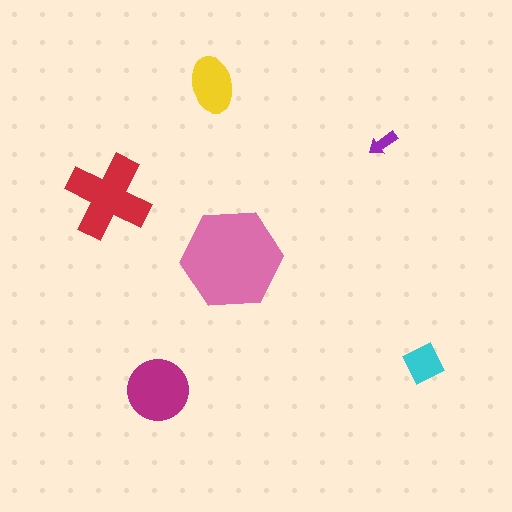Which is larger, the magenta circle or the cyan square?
The magenta circle.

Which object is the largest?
The pink hexagon.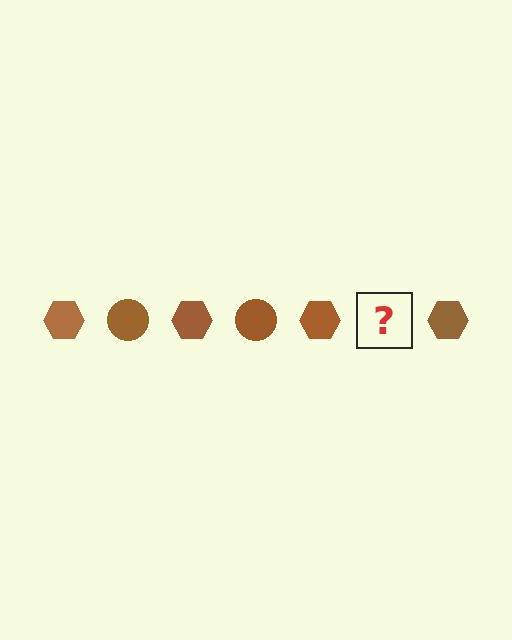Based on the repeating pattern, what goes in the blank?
The blank should be a brown circle.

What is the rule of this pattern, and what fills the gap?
The rule is that the pattern cycles through hexagon, circle shapes in brown. The gap should be filled with a brown circle.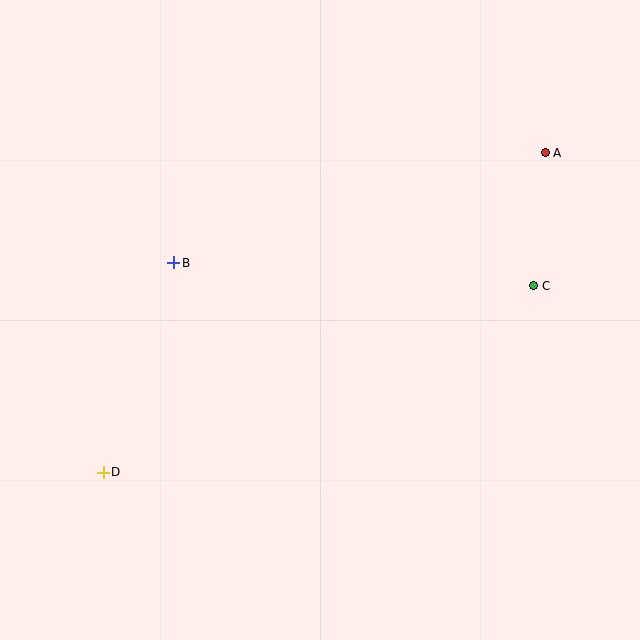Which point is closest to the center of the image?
Point B at (174, 263) is closest to the center.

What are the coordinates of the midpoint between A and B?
The midpoint between A and B is at (359, 208).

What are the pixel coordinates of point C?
Point C is at (534, 286).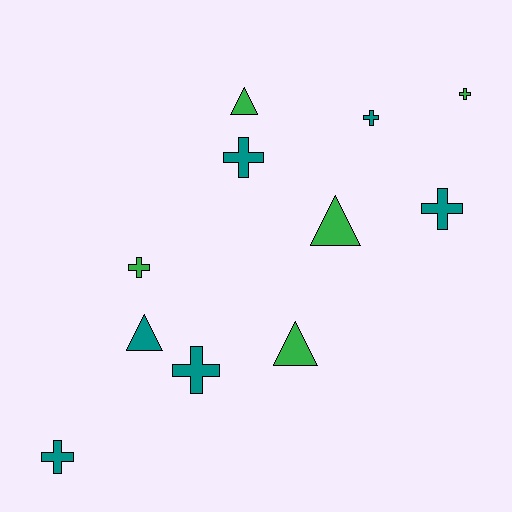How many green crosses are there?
There are 2 green crosses.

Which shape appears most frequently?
Cross, with 7 objects.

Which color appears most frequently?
Teal, with 6 objects.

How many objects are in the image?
There are 11 objects.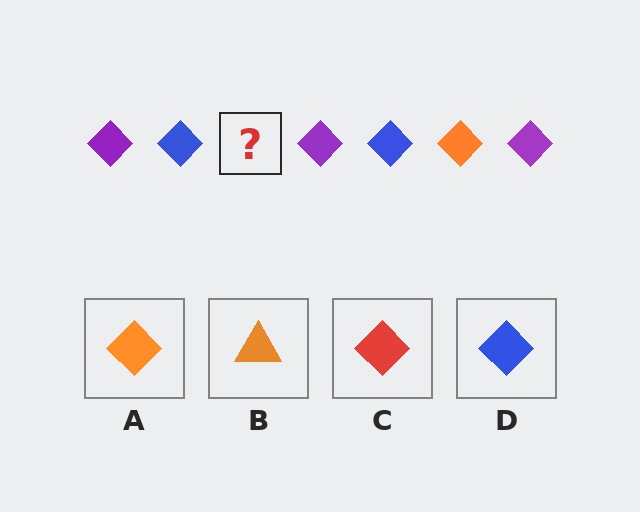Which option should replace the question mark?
Option A.